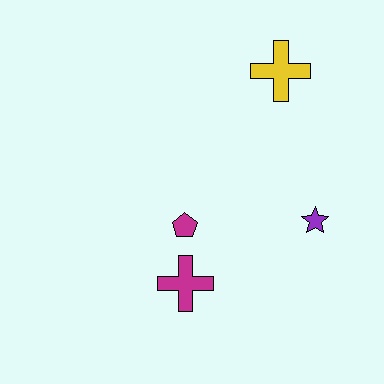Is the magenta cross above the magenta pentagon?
No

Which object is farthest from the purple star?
The yellow cross is farthest from the purple star.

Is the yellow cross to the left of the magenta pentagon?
No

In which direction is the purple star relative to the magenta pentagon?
The purple star is to the right of the magenta pentagon.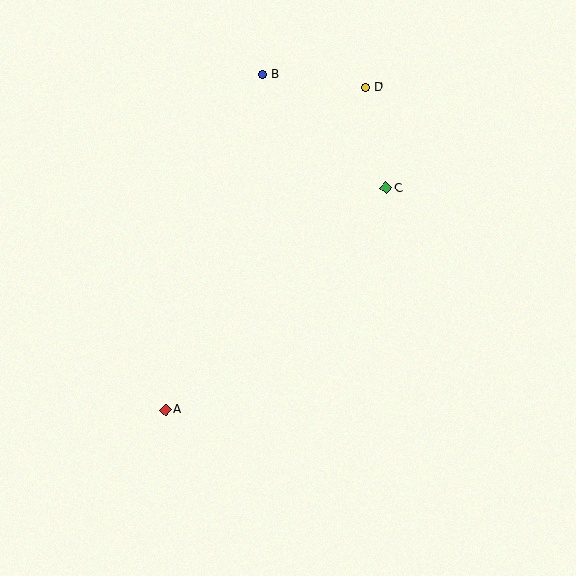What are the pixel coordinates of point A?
Point A is at (166, 410).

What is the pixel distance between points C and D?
The distance between C and D is 103 pixels.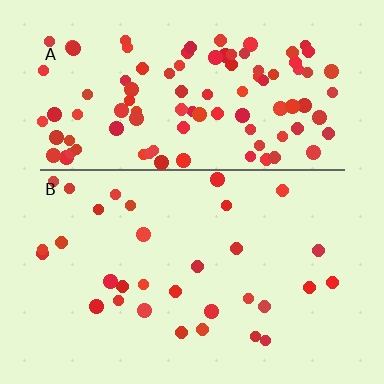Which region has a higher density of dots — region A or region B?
A (the top).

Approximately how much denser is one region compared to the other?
Approximately 3.2× — region A over region B.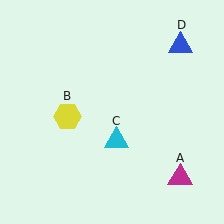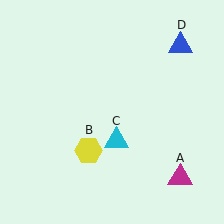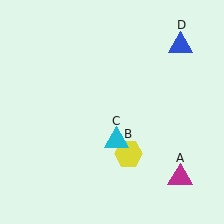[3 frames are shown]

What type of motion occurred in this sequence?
The yellow hexagon (object B) rotated counterclockwise around the center of the scene.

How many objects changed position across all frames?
1 object changed position: yellow hexagon (object B).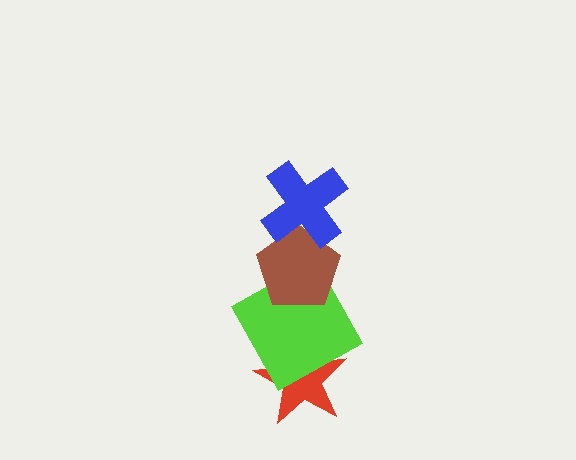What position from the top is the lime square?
The lime square is 3rd from the top.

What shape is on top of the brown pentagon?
The blue cross is on top of the brown pentagon.